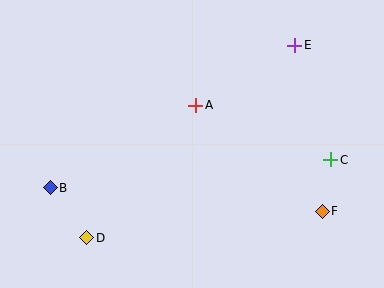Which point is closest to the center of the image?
Point A at (196, 105) is closest to the center.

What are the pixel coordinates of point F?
Point F is at (322, 211).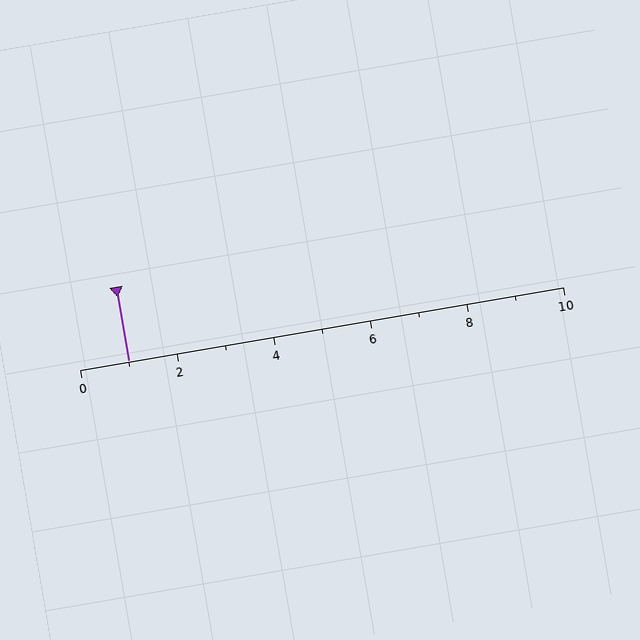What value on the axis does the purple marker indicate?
The marker indicates approximately 1.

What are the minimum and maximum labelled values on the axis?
The axis runs from 0 to 10.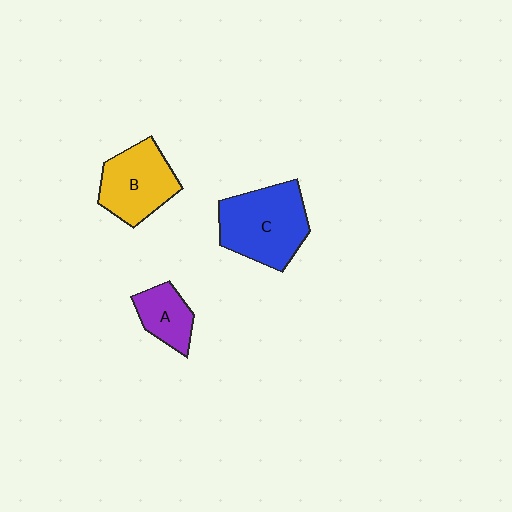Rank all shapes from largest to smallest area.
From largest to smallest: C (blue), B (yellow), A (purple).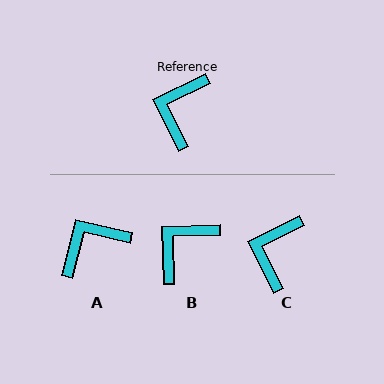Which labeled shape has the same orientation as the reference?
C.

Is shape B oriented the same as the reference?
No, it is off by about 25 degrees.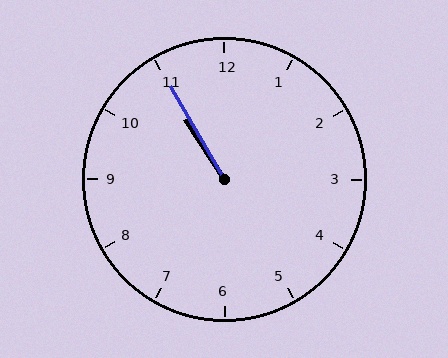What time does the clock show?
10:55.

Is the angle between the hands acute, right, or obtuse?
It is acute.